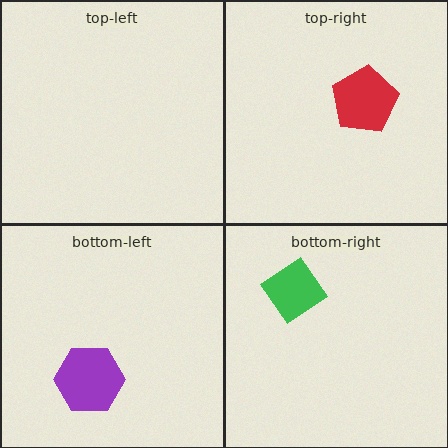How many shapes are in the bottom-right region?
1.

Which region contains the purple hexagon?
The bottom-left region.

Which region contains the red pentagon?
The top-right region.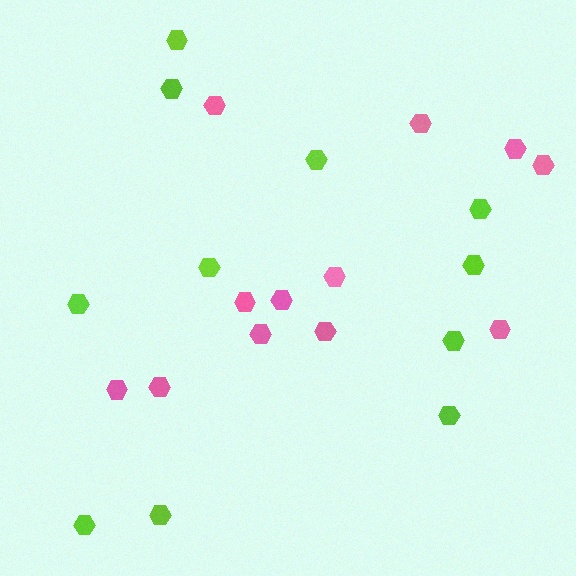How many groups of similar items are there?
There are 2 groups: one group of lime hexagons (11) and one group of pink hexagons (12).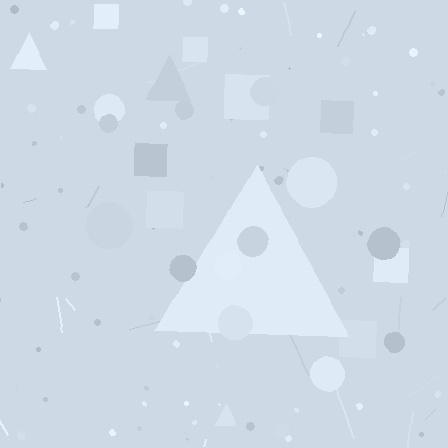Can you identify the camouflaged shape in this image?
The camouflaged shape is a triangle.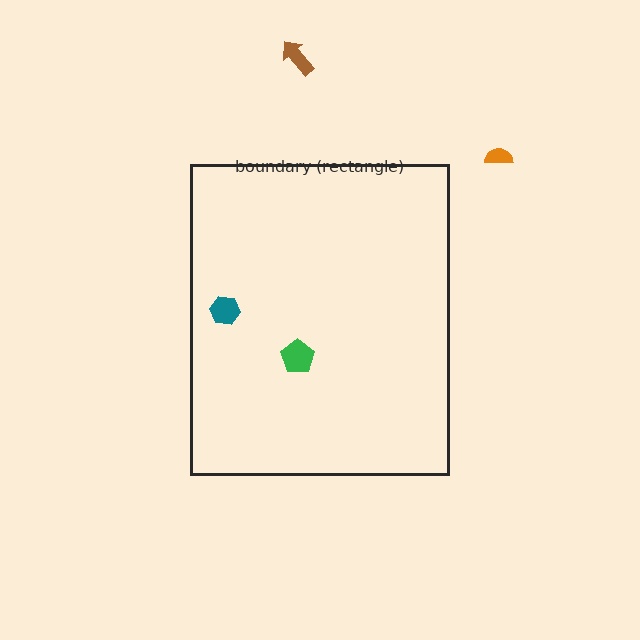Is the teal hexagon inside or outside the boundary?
Inside.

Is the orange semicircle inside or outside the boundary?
Outside.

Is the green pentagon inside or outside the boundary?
Inside.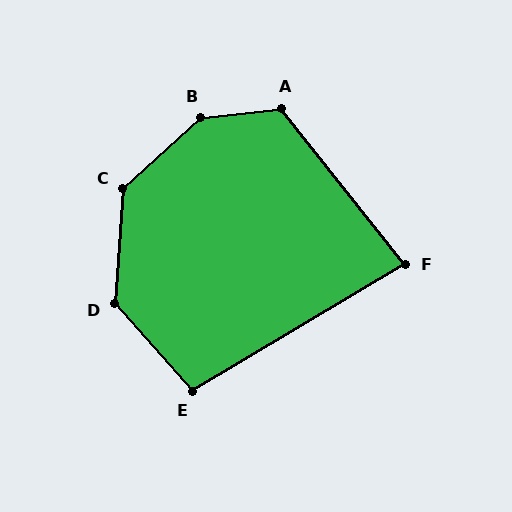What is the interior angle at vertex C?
Approximately 137 degrees (obtuse).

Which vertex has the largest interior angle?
B, at approximately 143 degrees.